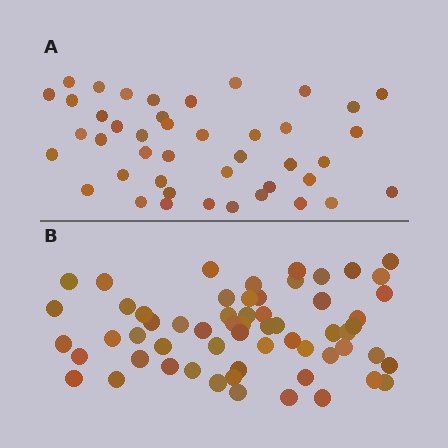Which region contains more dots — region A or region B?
Region B (the bottom region) has more dots.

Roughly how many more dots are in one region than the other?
Region B has approximately 15 more dots than region A.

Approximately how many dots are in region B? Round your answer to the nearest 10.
About 60 dots.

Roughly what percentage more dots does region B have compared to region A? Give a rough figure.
About 40% more.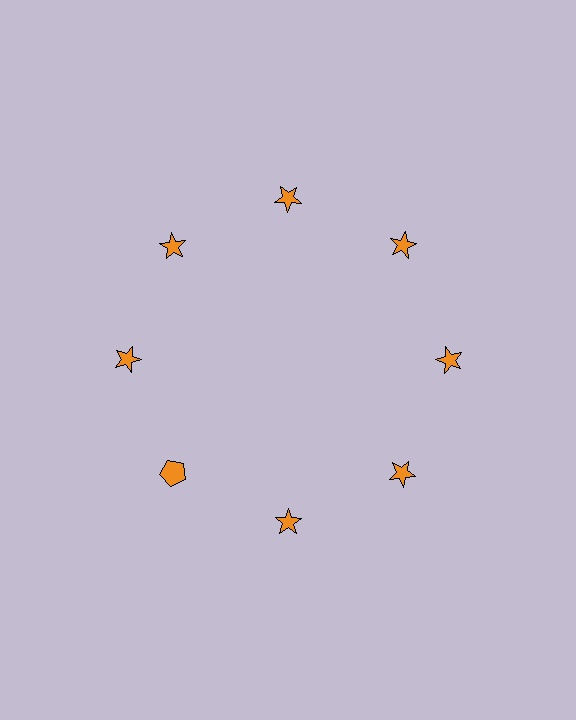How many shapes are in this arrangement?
There are 8 shapes arranged in a ring pattern.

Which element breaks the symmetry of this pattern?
The orange pentagon at roughly the 8 o'clock position breaks the symmetry. All other shapes are orange stars.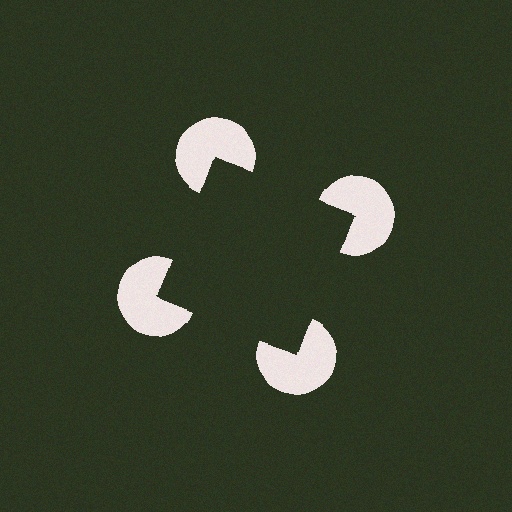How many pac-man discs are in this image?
There are 4 — one at each vertex of the illusory square.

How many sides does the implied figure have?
4 sides.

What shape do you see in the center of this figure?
An illusory square — its edges are inferred from the aligned wedge cuts in the pac-man discs, not physically drawn.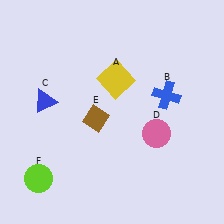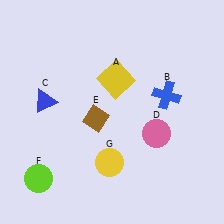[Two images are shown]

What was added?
A yellow circle (G) was added in Image 2.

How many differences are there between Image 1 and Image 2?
There is 1 difference between the two images.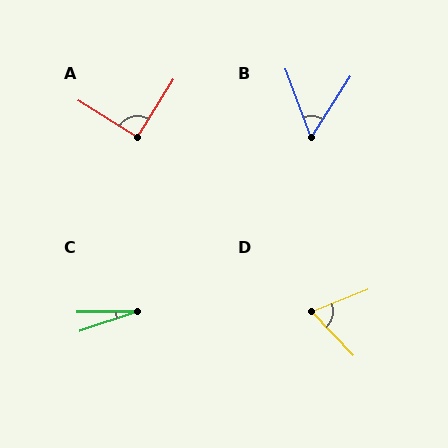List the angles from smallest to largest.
C (18°), B (54°), D (68°), A (90°).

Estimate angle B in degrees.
Approximately 54 degrees.